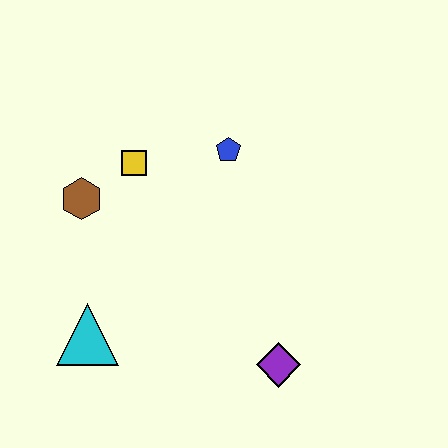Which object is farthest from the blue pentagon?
The cyan triangle is farthest from the blue pentagon.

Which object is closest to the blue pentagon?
The yellow square is closest to the blue pentagon.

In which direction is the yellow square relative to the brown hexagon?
The yellow square is to the right of the brown hexagon.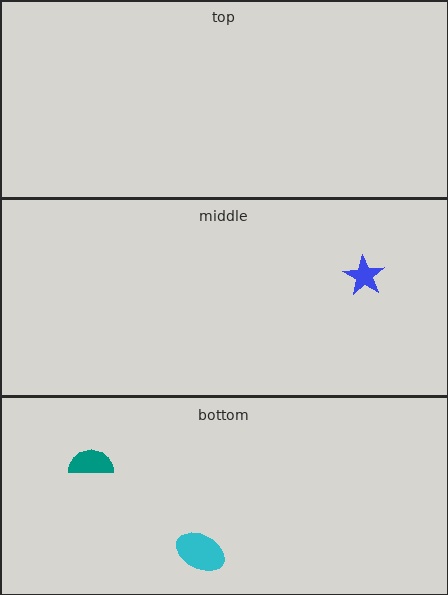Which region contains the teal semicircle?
The bottom region.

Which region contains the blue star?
The middle region.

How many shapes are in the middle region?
1.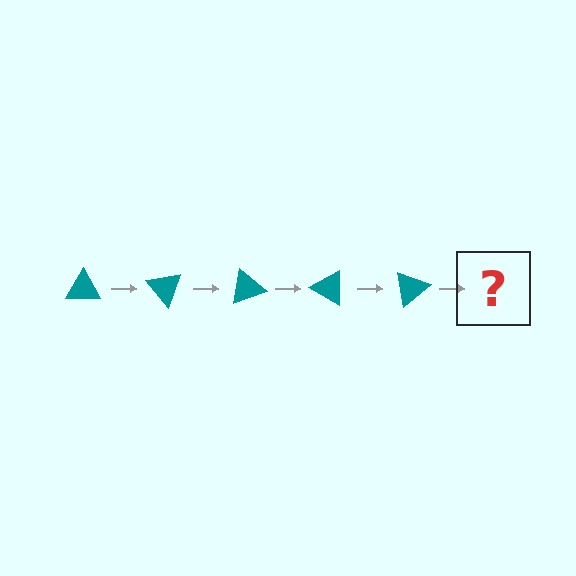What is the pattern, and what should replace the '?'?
The pattern is that the triangle rotates 50 degrees each step. The '?' should be a teal triangle rotated 250 degrees.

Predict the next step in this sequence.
The next step is a teal triangle rotated 250 degrees.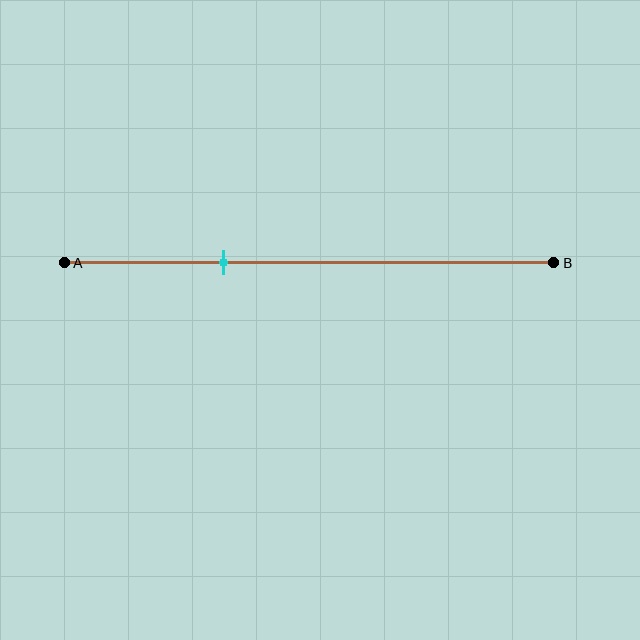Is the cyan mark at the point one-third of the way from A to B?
Yes, the mark is approximately at the one-third point.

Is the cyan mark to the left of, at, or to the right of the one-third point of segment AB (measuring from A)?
The cyan mark is approximately at the one-third point of segment AB.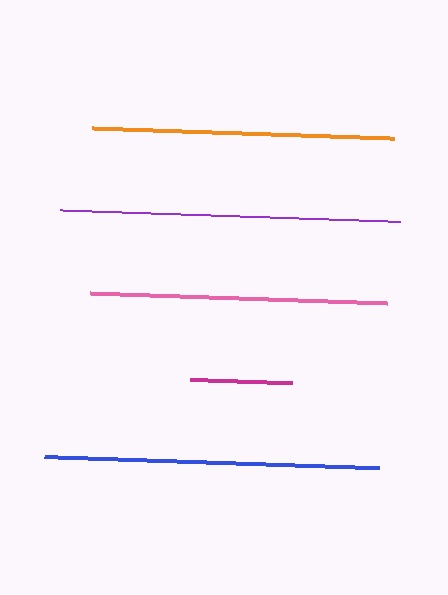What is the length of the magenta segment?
The magenta segment is approximately 103 pixels long.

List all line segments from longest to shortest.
From longest to shortest: purple, blue, orange, pink, magenta.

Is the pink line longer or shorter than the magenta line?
The pink line is longer than the magenta line.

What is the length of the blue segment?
The blue segment is approximately 335 pixels long.